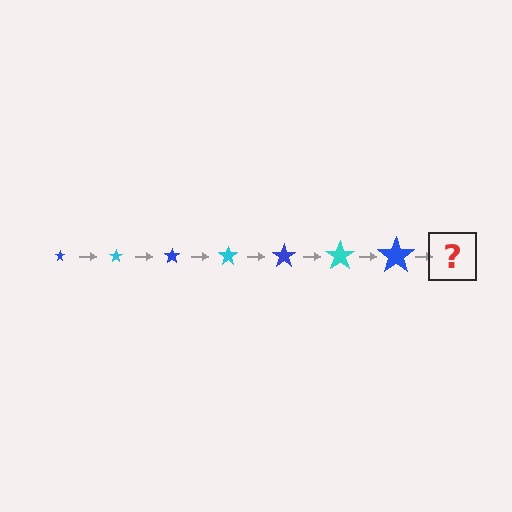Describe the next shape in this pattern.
It should be a cyan star, larger than the previous one.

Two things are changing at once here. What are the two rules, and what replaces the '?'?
The two rules are that the star grows larger each step and the color cycles through blue and cyan. The '?' should be a cyan star, larger than the previous one.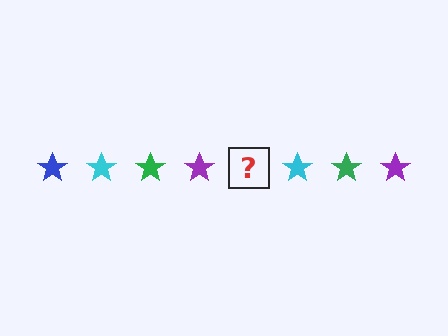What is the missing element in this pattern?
The missing element is a blue star.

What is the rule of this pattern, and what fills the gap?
The rule is that the pattern cycles through blue, cyan, green, purple stars. The gap should be filled with a blue star.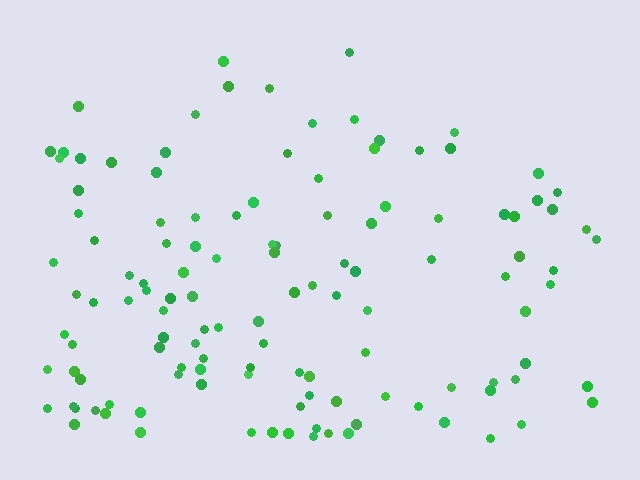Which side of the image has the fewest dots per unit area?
The top.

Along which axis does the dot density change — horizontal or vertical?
Vertical.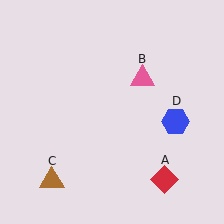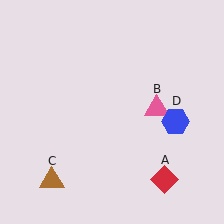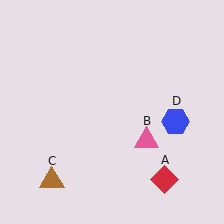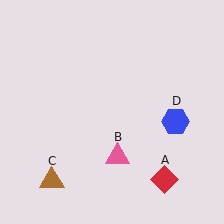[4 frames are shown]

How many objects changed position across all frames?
1 object changed position: pink triangle (object B).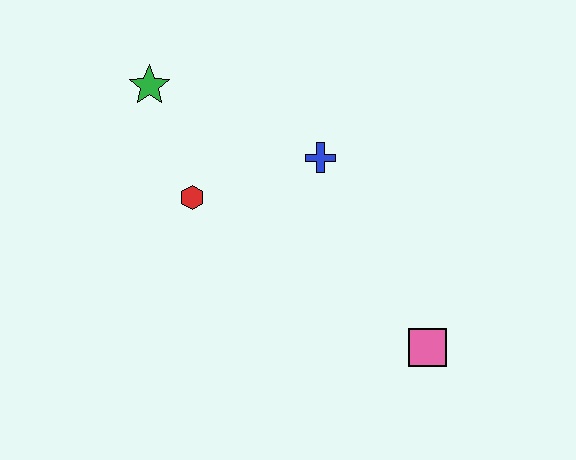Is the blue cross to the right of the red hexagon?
Yes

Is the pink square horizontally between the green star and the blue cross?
No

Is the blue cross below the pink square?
No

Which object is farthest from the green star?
The pink square is farthest from the green star.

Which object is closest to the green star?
The red hexagon is closest to the green star.